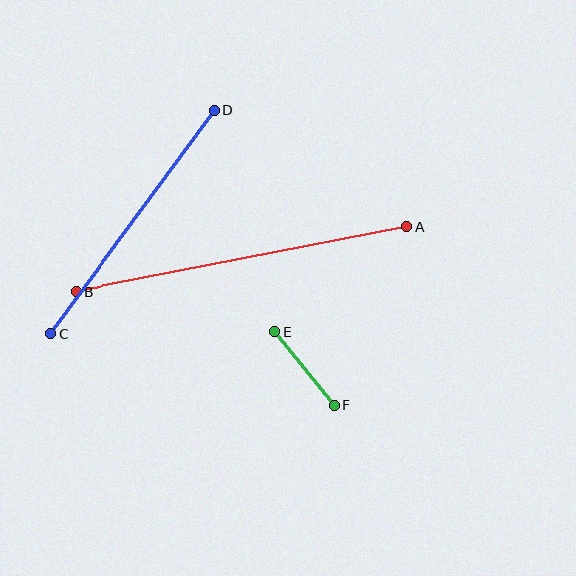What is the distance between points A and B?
The distance is approximately 337 pixels.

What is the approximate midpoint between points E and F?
The midpoint is at approximately (305, 368) pixels.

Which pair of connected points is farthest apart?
Points A and B are farthest apart.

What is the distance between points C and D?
The distance is approximately 276 pixels.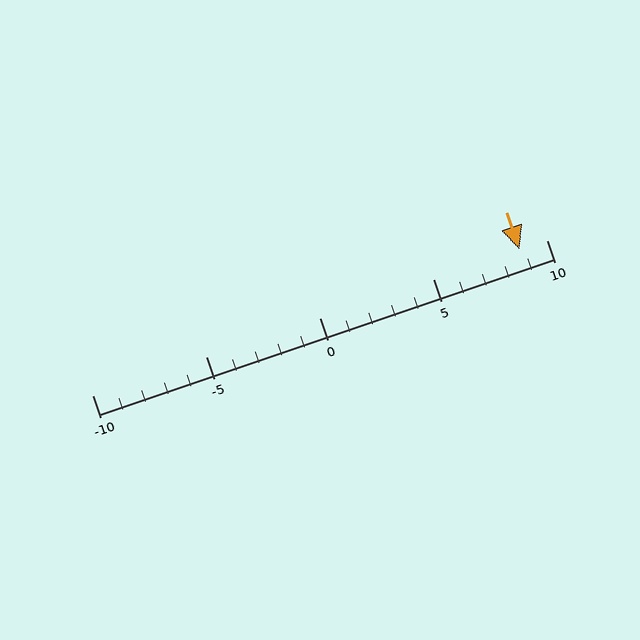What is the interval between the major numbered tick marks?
The major tick marks are spaced 5 units apart.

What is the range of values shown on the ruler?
The ruler shows values from -10 to 10.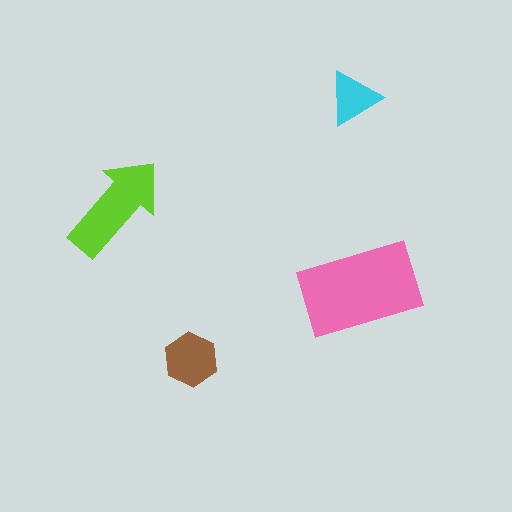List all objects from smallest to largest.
The cyan triangle, the brown hexagon, the lime arrow, the pink rectangle.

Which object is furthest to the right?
The pink rectangle is rightmost.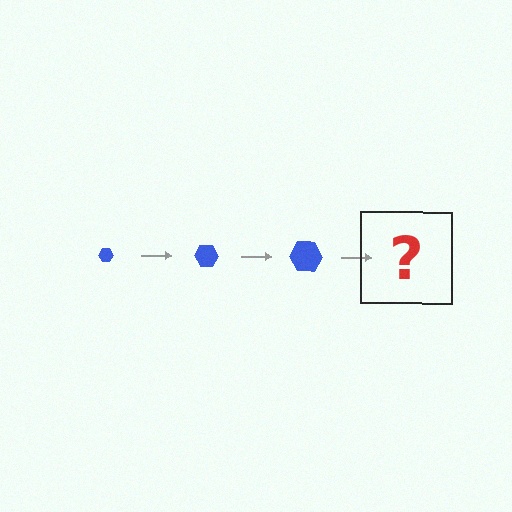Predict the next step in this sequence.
The next step is a blue hexagon, larger than the previous one.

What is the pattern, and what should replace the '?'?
The pattern is that the hexagon gets progressively larger each step. The '?' should be a blue hexagon, larger than the previous one.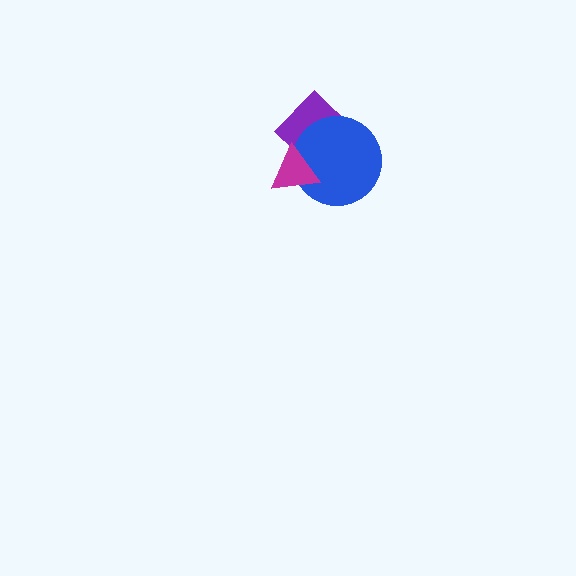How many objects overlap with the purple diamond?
2 objects overlap with the purple diamond.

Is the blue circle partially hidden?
Yes, it is partially covered by another shape.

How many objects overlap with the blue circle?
2 objects overlap with the blue circle.